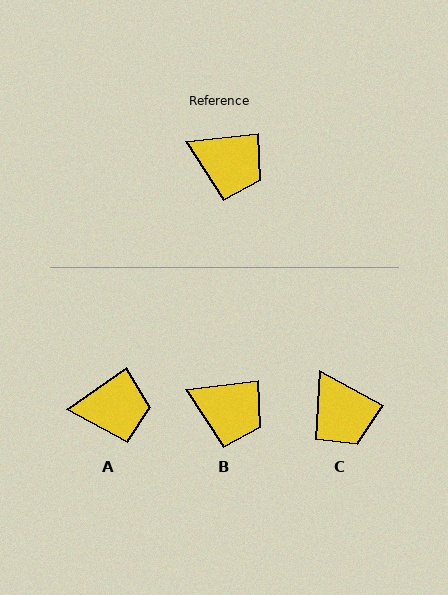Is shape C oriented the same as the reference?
No, it is off by about 36 degrees.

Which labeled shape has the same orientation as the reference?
B.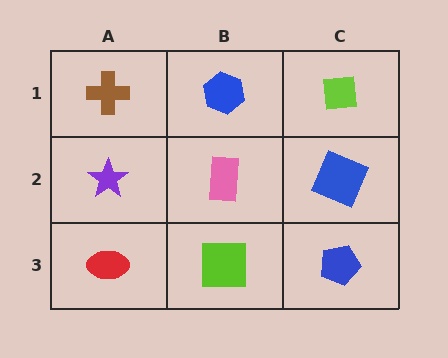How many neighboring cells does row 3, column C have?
2.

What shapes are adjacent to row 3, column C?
A blue square (row 2, column C), a lime square (row 3, column B).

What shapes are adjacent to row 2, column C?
A lime square (row 1, column C), a blue pentagon (row 3, column C), a pink rectangle (row 2, column B).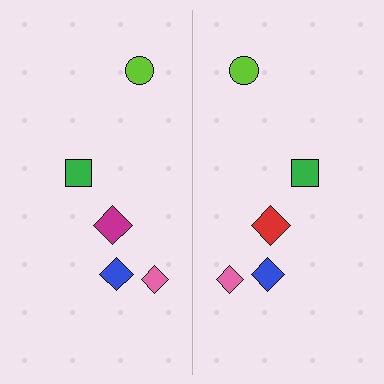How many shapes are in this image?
There are 10 shapes in this image.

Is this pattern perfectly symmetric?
No, the pattern is not perfectly symmetric. The red diamond on the right side breaks the symmetry — its mirror counterpart is magenta.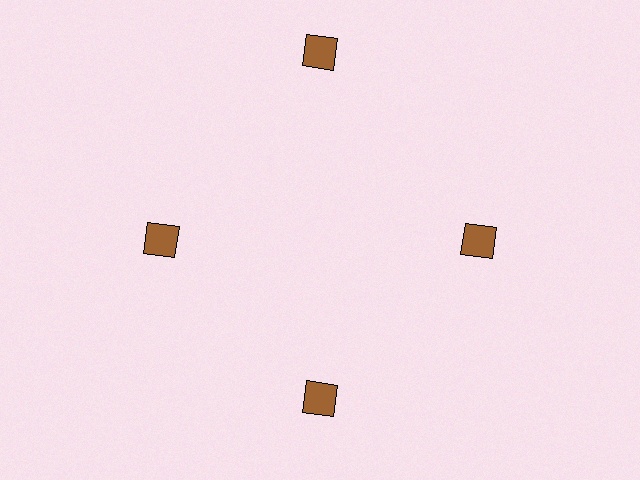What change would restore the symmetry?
The symmetry would be restored by moving it inward, back onto the ring so that all 4 diamonds sit at equal angles and equal distance from the center.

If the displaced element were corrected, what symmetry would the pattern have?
It would have 4-fold rotational symmetry — the pattern would map onto itself every 90 degrees.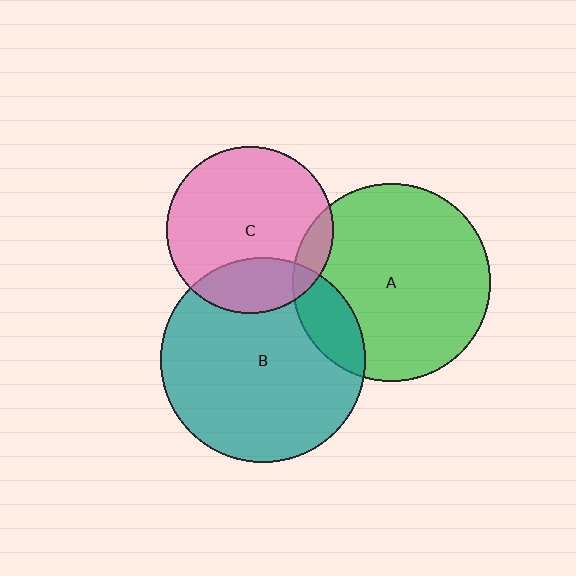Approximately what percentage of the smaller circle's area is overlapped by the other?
Approximately 10%.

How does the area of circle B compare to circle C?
Approximately 1.5 times.